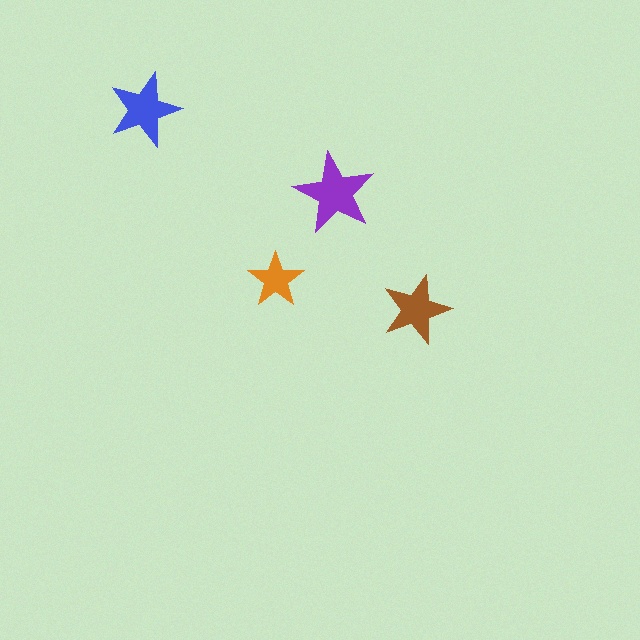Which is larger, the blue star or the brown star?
The blue one.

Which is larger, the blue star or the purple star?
The purple one.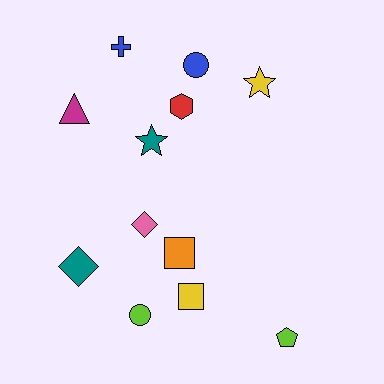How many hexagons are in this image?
There is 1 hexagon.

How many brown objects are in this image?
There are no brown objects.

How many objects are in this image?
There are 12 objects.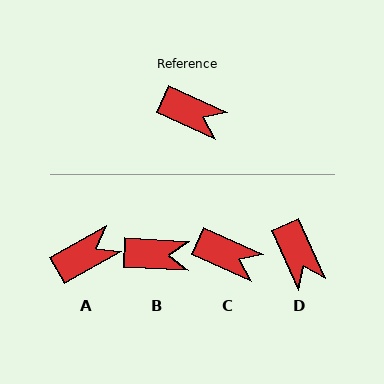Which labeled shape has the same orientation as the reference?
C.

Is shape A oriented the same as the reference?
No, it is off by about 54 degrees.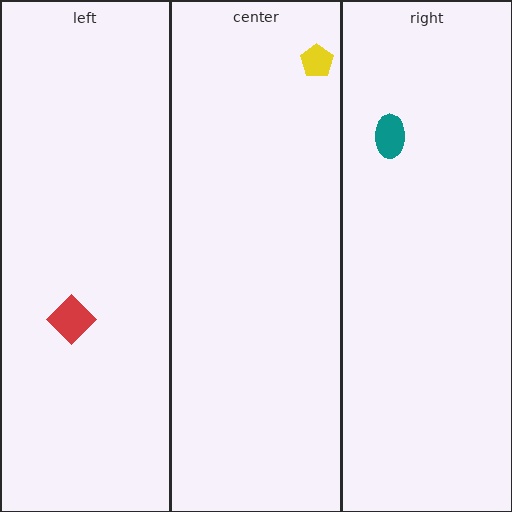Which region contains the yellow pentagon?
The center region.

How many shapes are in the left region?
1.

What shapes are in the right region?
The teal ellipse.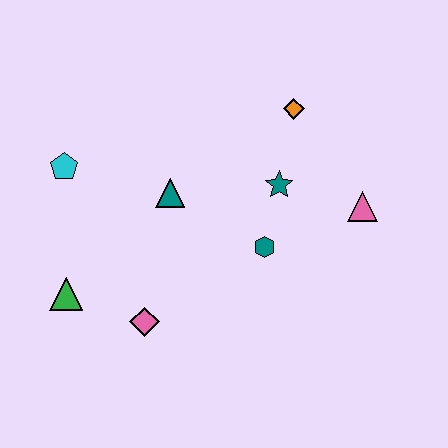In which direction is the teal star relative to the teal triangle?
The teal star is to the right of the teal triangle.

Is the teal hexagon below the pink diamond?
No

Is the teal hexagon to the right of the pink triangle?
No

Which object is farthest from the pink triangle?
The green triangle is farthest from the pink triangle.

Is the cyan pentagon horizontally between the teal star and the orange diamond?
No